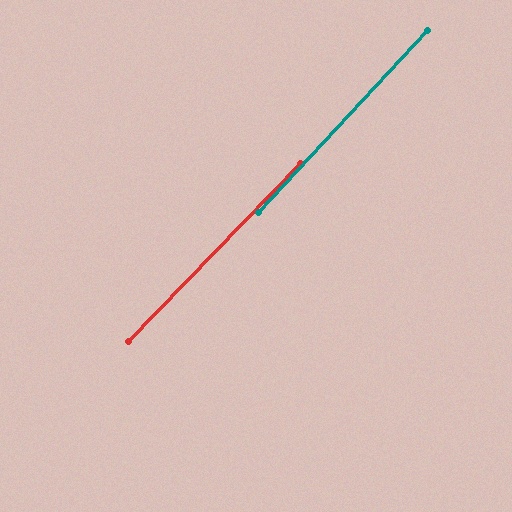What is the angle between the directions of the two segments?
Approximately 1 degree.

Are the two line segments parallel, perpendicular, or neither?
Parallel — their directions differ by only 1.1°.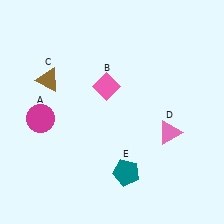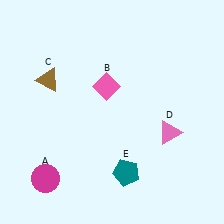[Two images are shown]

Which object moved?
The magenta circle (A) moved down.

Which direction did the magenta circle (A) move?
The magenta circle (A) moved down.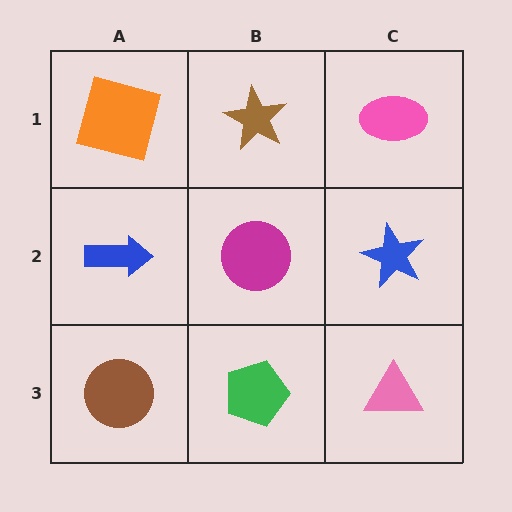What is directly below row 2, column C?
A pink triangle.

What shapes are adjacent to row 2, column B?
A brown star (row 1, column B), a green pentagon (row 3, column B), a blue arrow (row 2, column A), a blue star (row 2, column C).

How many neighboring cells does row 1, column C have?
2.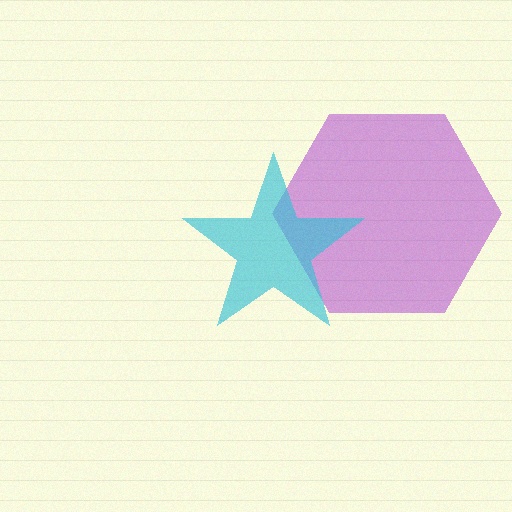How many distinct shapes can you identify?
There are 2 distinct shapes: a purple hexagon, a cyan star.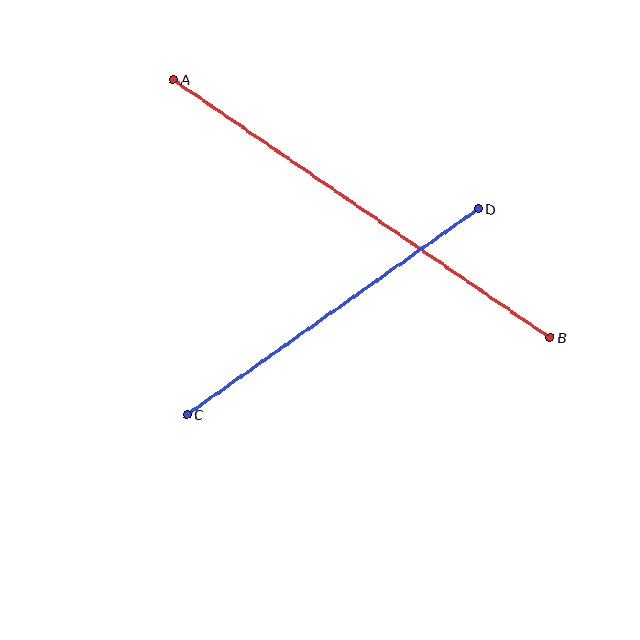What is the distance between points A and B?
The distance is approximately 457 pixels.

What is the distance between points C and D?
The distance is approximately 357 pixels.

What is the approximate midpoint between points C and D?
The midpoint is at approximately (333, 311) pixels.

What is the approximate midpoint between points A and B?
The midpoint is at approximately (362, 208) pixels.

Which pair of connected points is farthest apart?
Points A and B are farthest apart.